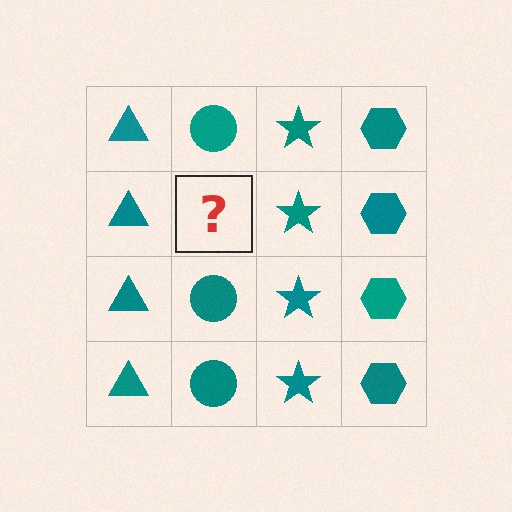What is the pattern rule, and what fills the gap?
The rule is that each column has a consistent shape. The gap should be filled with a teal circle.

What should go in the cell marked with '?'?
The missing cell should contain a teal circle.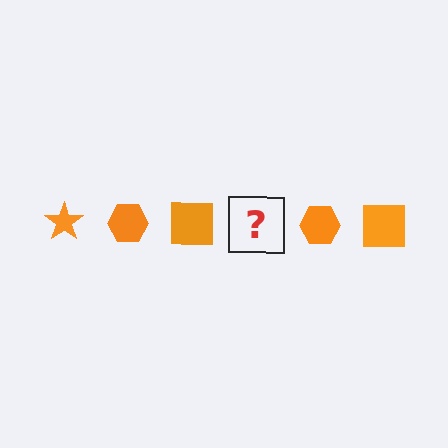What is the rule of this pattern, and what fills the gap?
The rule is that the pattern cycles through star, hexagon, square shapes in orange. The gap should be filled with an orange star.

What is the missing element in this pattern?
The missing element is an orange star.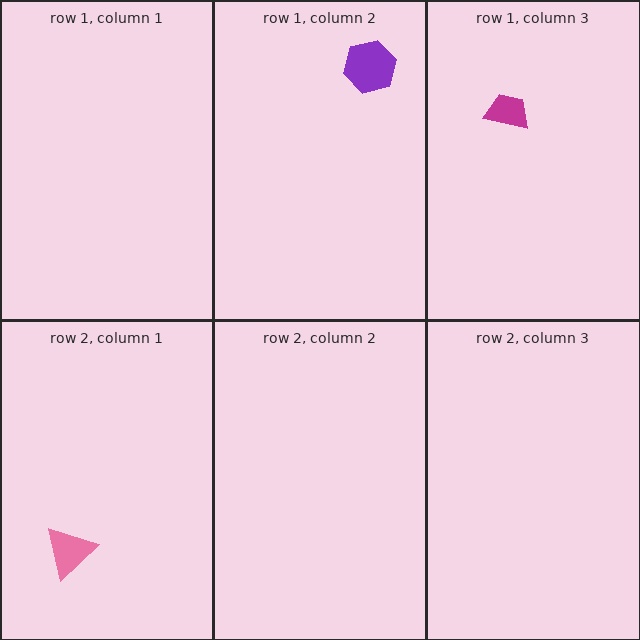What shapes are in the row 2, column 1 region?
The pink triangle.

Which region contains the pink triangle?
The row 2, column 1 region.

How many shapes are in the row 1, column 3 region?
1.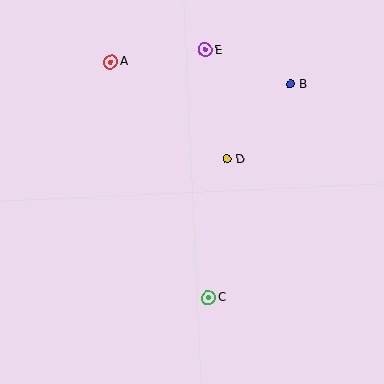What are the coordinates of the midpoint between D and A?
The midpoint between D and A is at (169, 111).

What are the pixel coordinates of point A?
Point A is at (111, 62).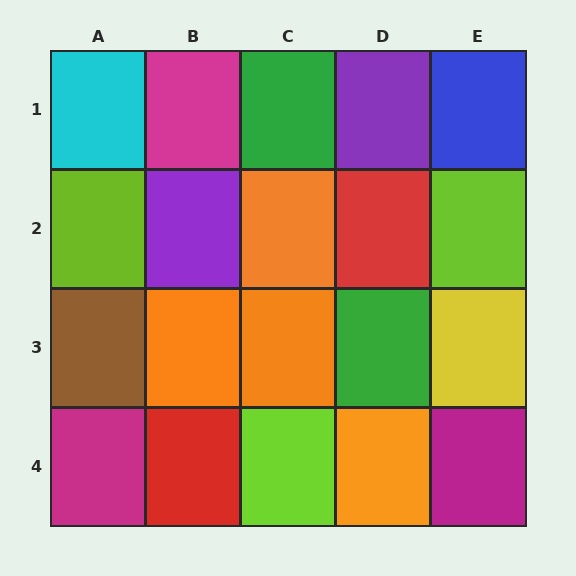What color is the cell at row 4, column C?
Lime.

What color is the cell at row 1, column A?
Cyan.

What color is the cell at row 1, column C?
Green.